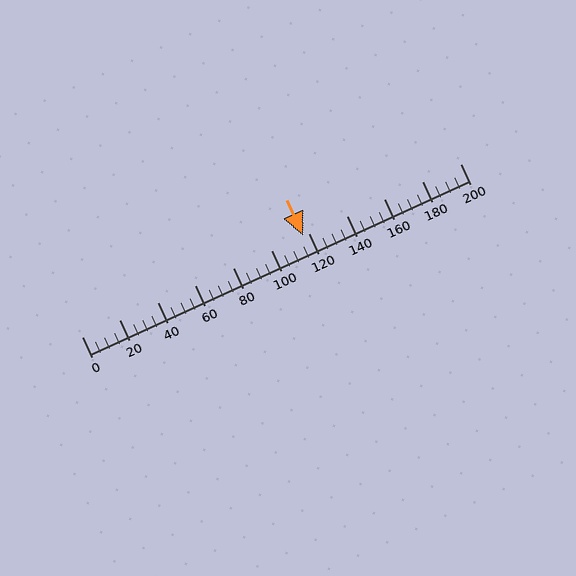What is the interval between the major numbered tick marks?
The major tick marks are spaced 20 units apart.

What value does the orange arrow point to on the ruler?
The orange arrow points to approximately 117.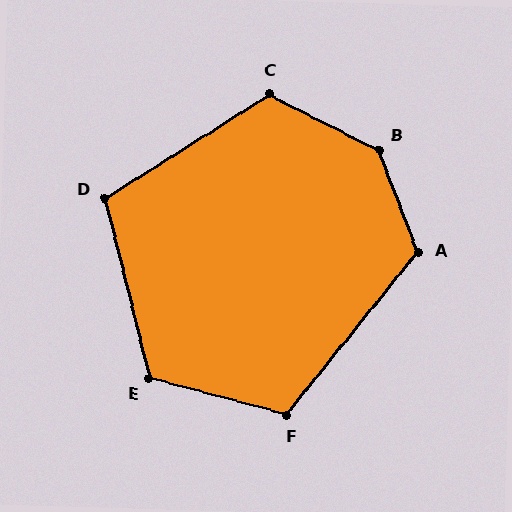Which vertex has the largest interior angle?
B, at approximately 138 degrees.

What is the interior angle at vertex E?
Approximately 119 degrees (obtuse).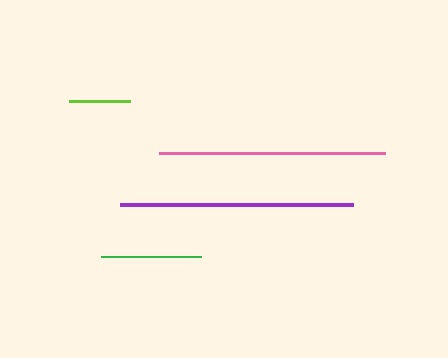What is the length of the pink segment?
The pink segment is approximately 226 pixels long.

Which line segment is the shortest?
The lime line is the shortest at approximately 60 pixels.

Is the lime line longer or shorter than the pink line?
The pink line is longer than the lime line.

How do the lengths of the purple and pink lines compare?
The purple and pink lines are approximately the same length.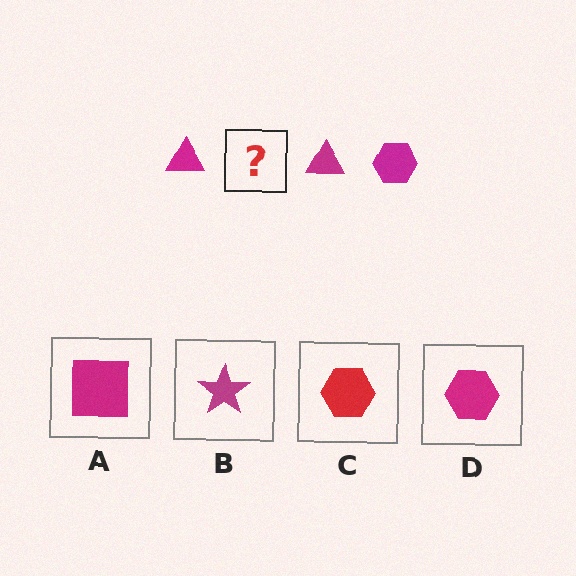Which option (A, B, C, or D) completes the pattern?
D.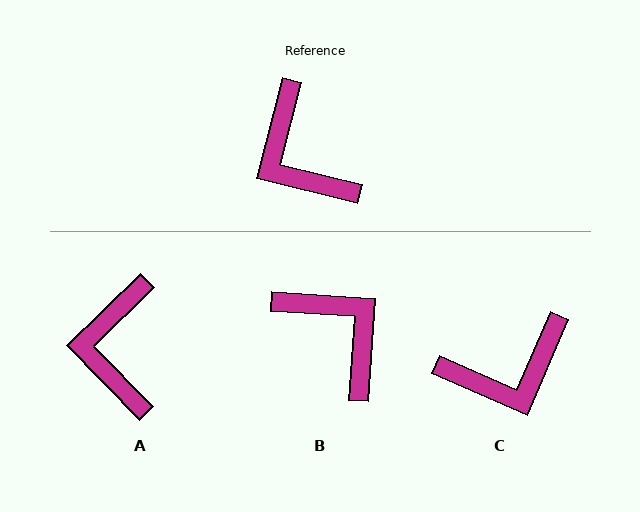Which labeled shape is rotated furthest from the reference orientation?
B, about 170 degrees away.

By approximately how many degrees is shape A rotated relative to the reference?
Approximately 32 degrees clockwise.